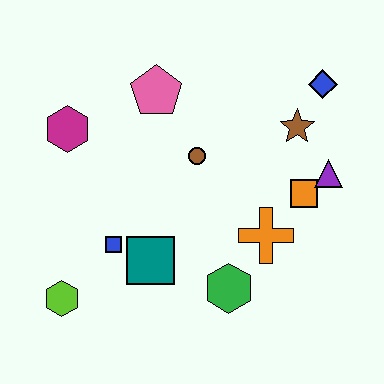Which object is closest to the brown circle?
The pink pentagon is closest to the brown circle.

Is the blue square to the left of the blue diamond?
Yes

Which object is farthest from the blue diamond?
The lime hexagon is farthest from the blue diamond.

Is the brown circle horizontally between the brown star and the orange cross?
No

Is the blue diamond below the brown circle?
No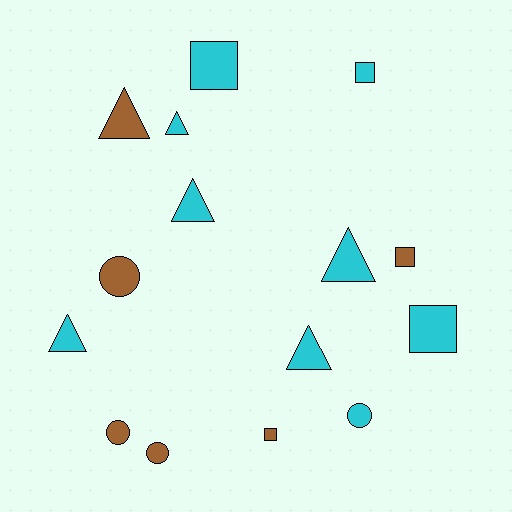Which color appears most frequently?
Cyan, with 9 objects.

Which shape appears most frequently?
Triangle, with 6 objects.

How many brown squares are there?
There are 2 brown squares.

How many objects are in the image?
There are 15 objects.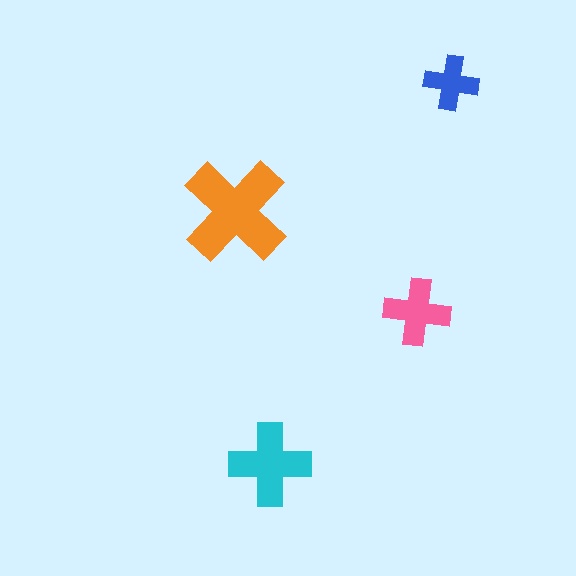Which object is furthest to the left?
The orange cross is leftmost.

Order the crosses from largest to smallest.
the orange one, the cyan one, the pink one, the blue one.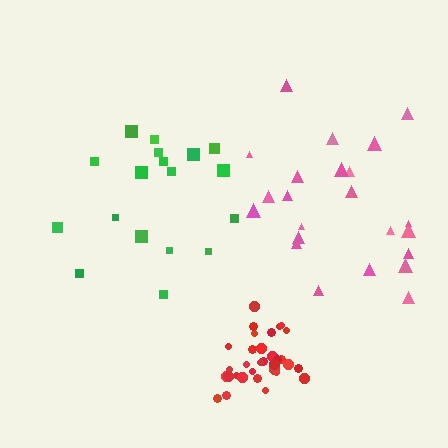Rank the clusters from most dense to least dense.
red, green, pink.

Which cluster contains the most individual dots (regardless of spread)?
Red (33).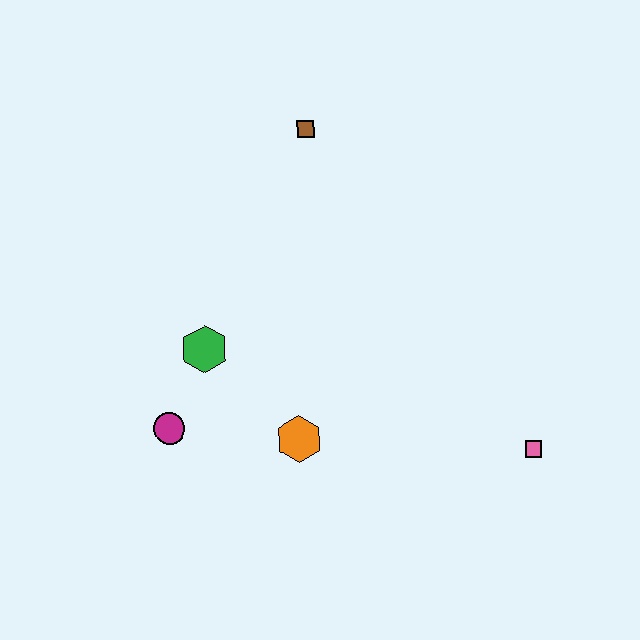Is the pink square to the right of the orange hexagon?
Yes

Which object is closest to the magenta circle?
The green hexagon is closest to the magenta circle.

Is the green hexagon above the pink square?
Yes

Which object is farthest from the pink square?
The brown square is farthest from the pink square.